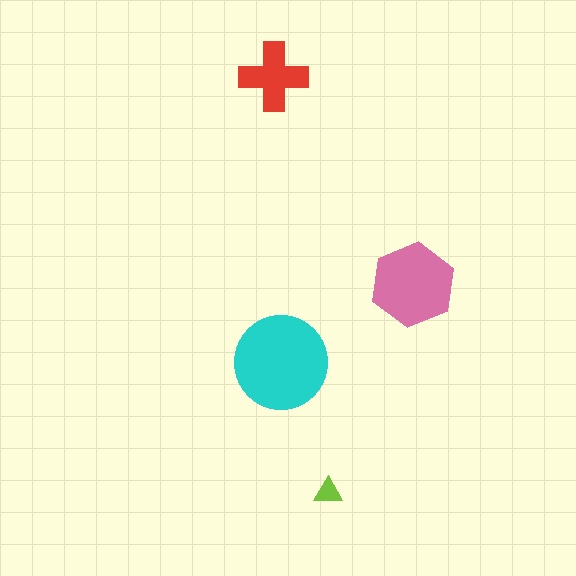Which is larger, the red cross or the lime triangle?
The red cross.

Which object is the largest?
The cyan circle.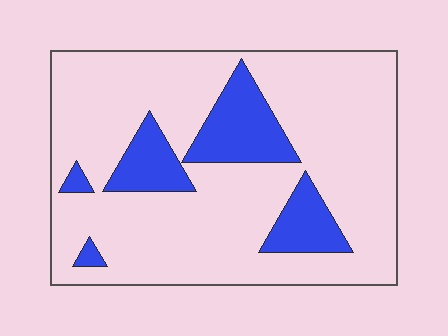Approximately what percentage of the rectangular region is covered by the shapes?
Approximately 20%.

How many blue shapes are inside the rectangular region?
5.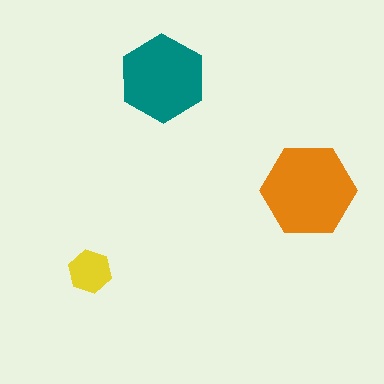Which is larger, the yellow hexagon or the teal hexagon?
The teal one.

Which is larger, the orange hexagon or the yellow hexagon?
The orange one.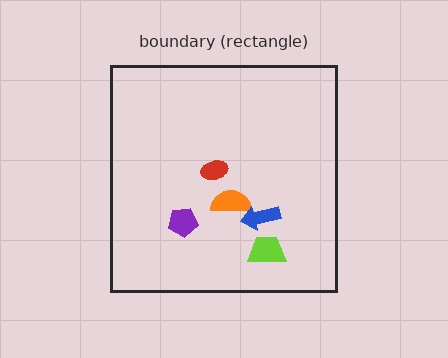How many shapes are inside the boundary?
5 inside, 0 outside.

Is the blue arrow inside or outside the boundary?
Inside.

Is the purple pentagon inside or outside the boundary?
Inside.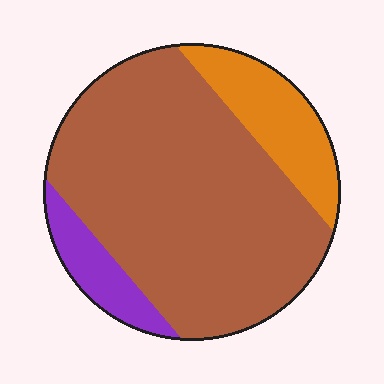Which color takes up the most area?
Brown, at roughly 75%.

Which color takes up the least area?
Purple, at roughly 10%.